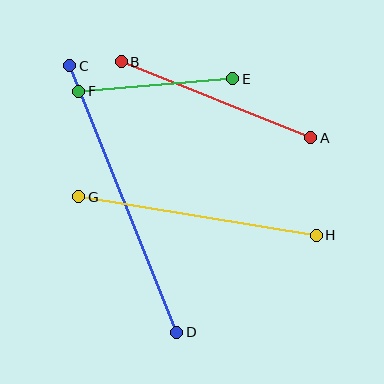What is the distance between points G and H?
The distance is approximately 241 pixels.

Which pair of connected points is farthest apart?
Points C and D are farthest apart.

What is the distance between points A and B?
The distance is approximately 204 pixels.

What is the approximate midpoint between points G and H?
The midpoint is at approximately (197, 216) pixels.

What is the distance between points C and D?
The distance is approximately 287 pixels.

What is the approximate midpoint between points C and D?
The midpoint is at approximately (123, 199) pixels.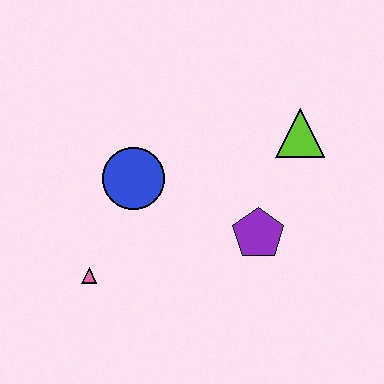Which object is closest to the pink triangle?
The blue circle is closest to the pink triangle.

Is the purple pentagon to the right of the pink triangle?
Yes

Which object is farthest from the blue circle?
The lime triangle is farthest from the blue circle.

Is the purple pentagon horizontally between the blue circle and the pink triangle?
No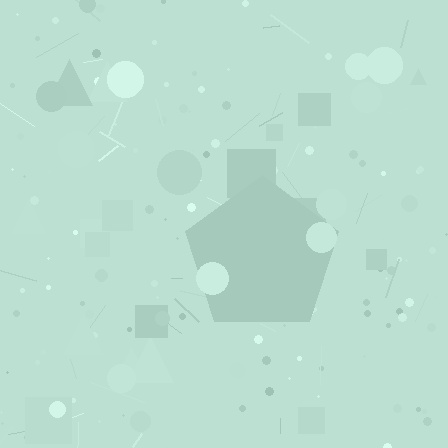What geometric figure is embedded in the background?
A pentagon is embedded in the background.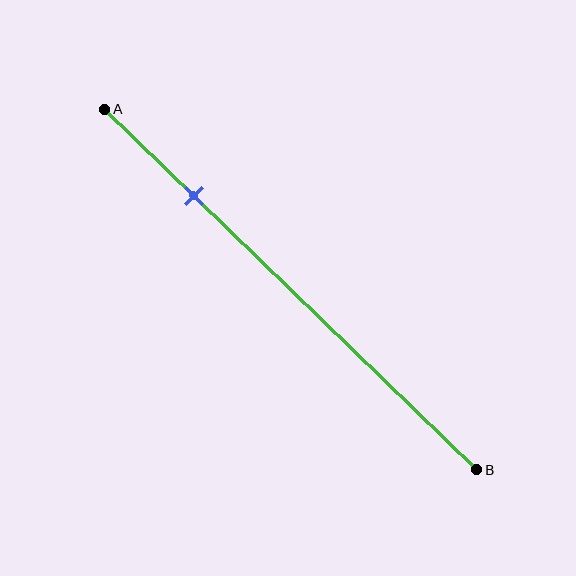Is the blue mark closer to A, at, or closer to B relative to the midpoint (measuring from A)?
The blue mark is closer to point A than the midpoint of segment AB.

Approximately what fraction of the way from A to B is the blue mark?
The blue mark is approximately 25% of the way from A to B.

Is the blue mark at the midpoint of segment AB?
No, the mark is at about 25% from A, not at the 50% midpoint.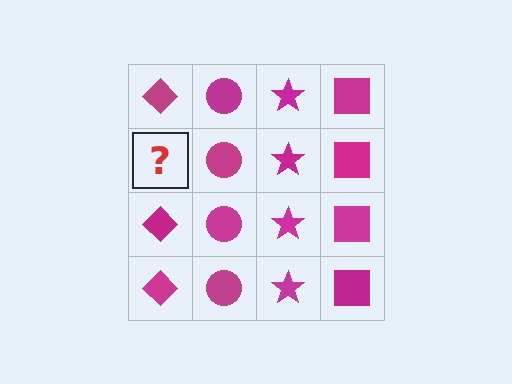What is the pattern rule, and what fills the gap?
The rule is that each column has a consistent shape. The gap should be filled with a magenta diamond.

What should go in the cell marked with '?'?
The missing cell should contain a magenta diamond.